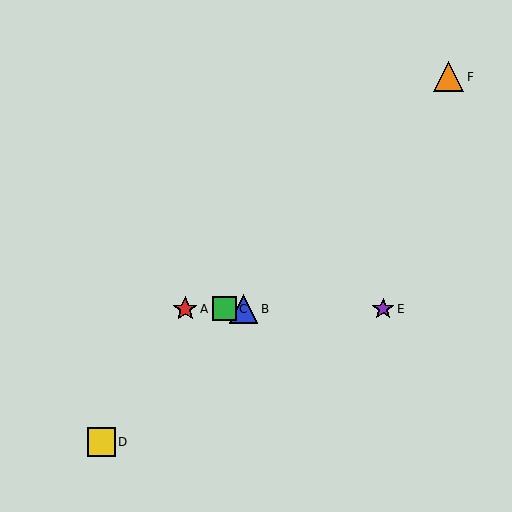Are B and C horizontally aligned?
Yes, both are at y≈309.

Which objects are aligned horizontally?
Objects A, B, C, E are aligned horizontally.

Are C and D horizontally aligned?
No, C is at y≈309 and D is at y≈442.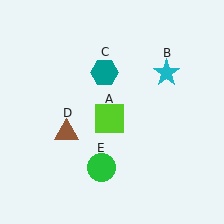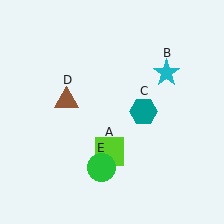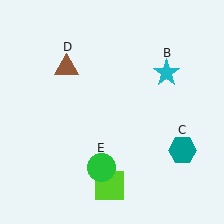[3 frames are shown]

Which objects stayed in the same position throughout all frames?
Cyan star (object B) and green circle (object E) remained stationary.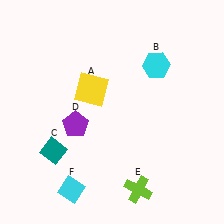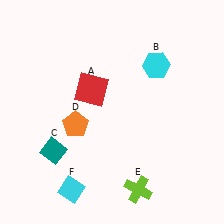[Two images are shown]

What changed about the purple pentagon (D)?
In Image 1, D is purple. In Image 2, it changed to orange.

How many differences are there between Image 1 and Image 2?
There are 2 differences between the two images.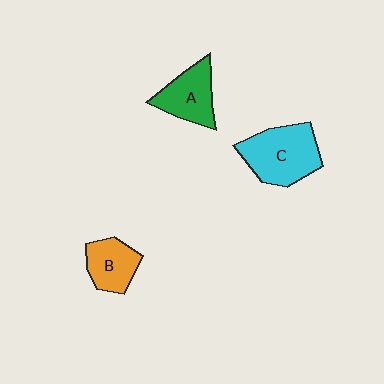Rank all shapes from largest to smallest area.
From largest to smallest: C (cyan), A (green), B (orange).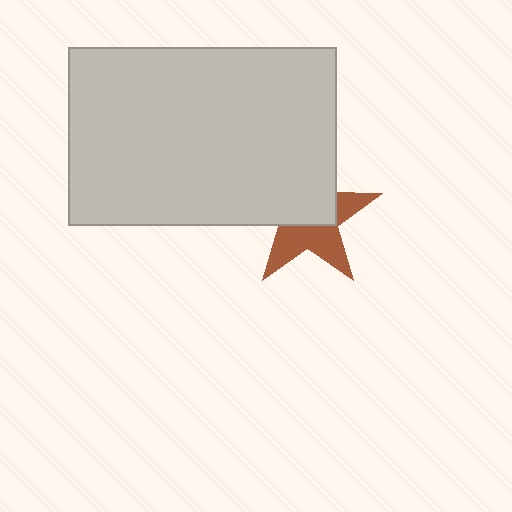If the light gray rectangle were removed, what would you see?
You would see the complete brown star.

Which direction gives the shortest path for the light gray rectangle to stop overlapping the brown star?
Moving up gives the shortest separation.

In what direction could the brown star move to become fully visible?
The brown star could move down. That would shift it out from behind the light gray rectangle entirely.